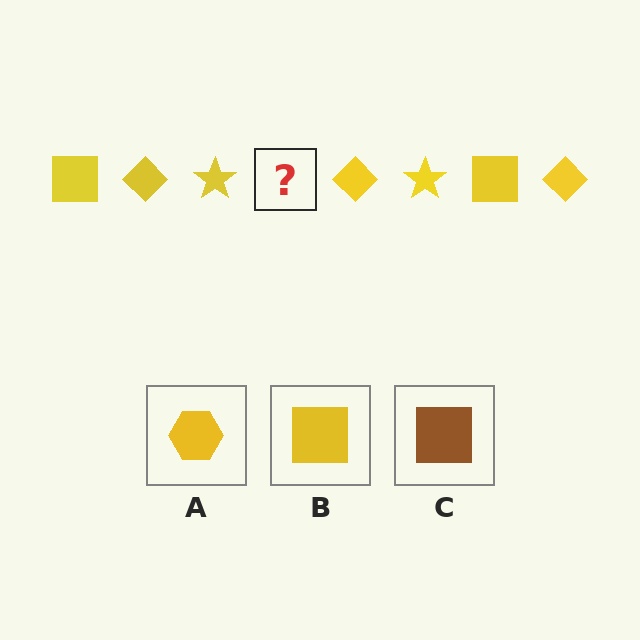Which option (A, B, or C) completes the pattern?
B.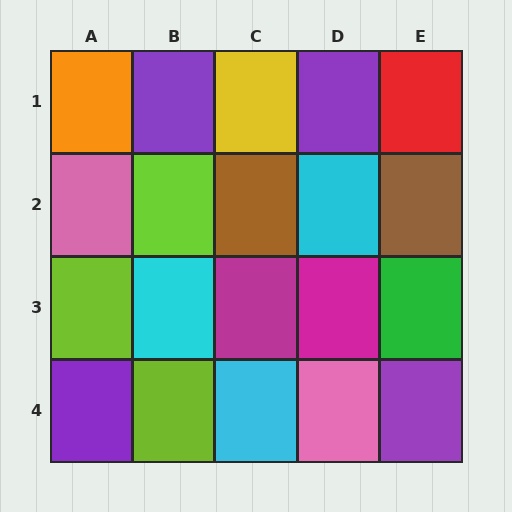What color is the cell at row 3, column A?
Lime.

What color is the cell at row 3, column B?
Cyan.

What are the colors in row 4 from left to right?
Purple, lime, cyan, pink, purple.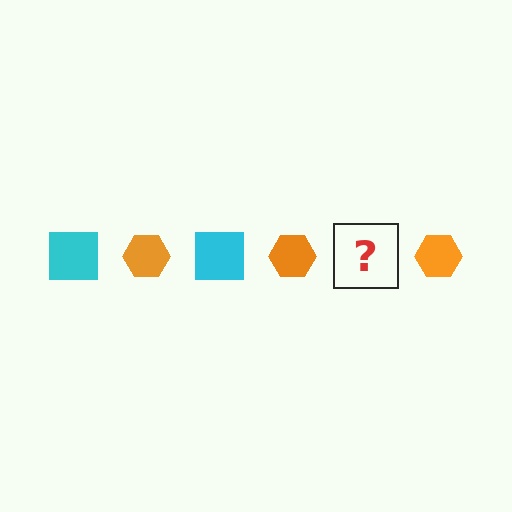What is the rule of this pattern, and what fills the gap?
The rule is that the pattern alternates between cyan square and orange hexagon. The gap should be filled with a cyan square.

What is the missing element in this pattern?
The missing element is a cyan square.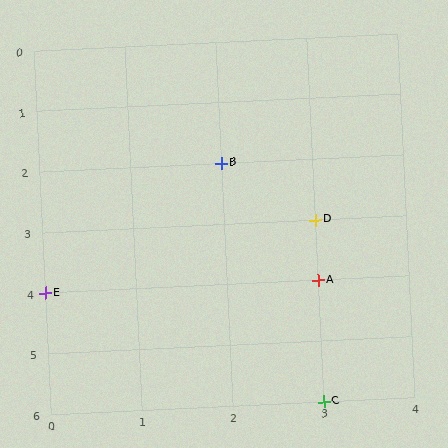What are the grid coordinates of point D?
Point D is at grid coordinates (3, 3).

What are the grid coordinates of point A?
Point A is at grid coordinates (3, 4).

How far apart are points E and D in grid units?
Points E and D are 3 columns and 1 row apart (about 3.2 grid units diagonally).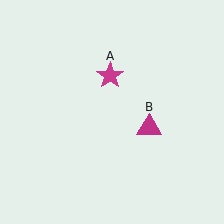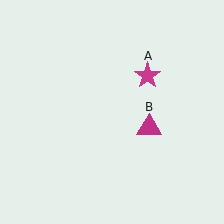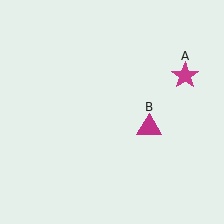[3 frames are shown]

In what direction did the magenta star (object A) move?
The magenta star (object A) moved right.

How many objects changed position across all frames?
1 object changed position: magenta star (object A).